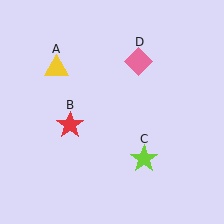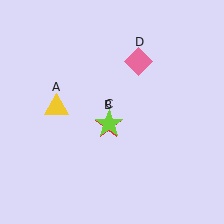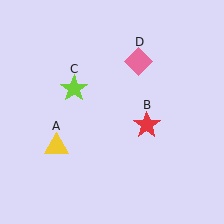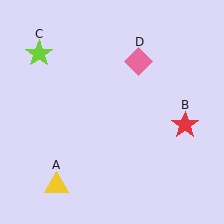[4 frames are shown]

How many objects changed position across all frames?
3 objects changed position: yellow triangle (object A), red star (object B), lime star (object C).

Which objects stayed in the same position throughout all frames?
Pink diamond (object D) remained stationary.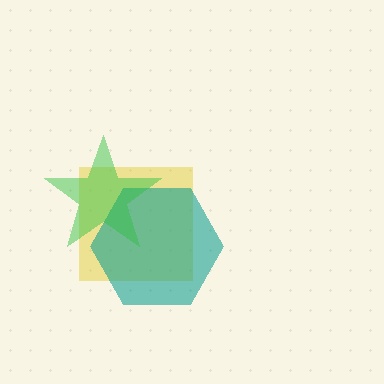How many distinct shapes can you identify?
There are 3 distinct shapes: a yellow square, a teal hexagon, a green star.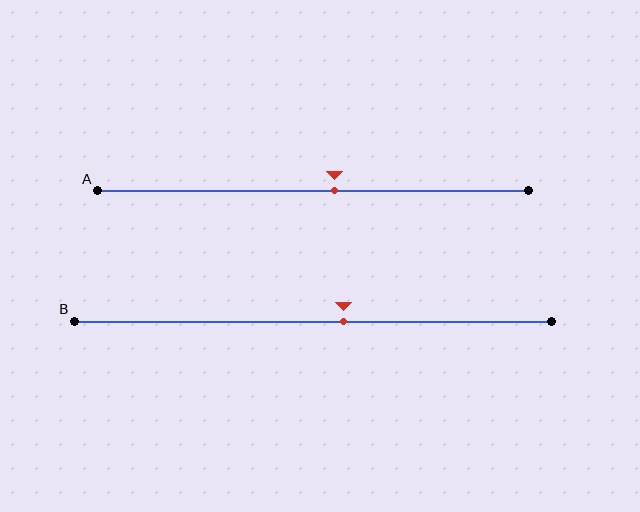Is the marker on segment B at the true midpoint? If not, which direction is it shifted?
No, the marker on segment B is shifted to the right by about 6% of the segment length.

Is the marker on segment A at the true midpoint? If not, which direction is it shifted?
No, the marker on segment A is shifted to the right by about 5% of the segment length.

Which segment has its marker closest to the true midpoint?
Segment A has its marker closest to the true midpoint.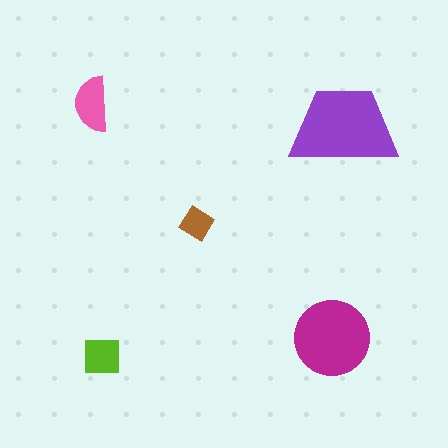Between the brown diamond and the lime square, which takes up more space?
The lime square.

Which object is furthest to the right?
The purple trapezoid is rightmost.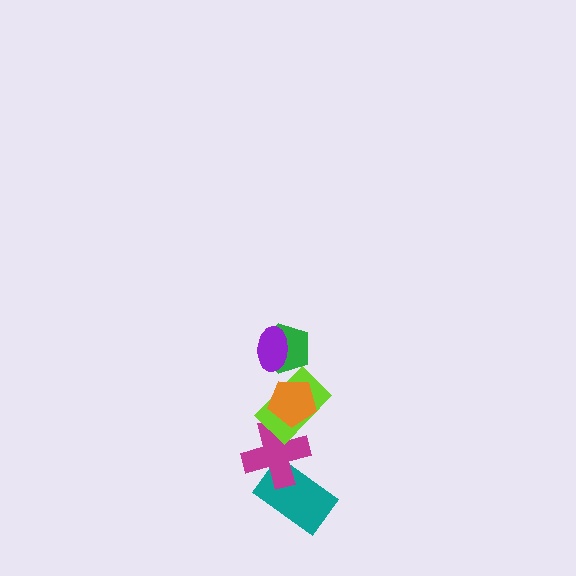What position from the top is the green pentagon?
The green pentagon is 2nd from the top.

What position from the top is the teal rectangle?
The teal rectangle is 6th from the top.